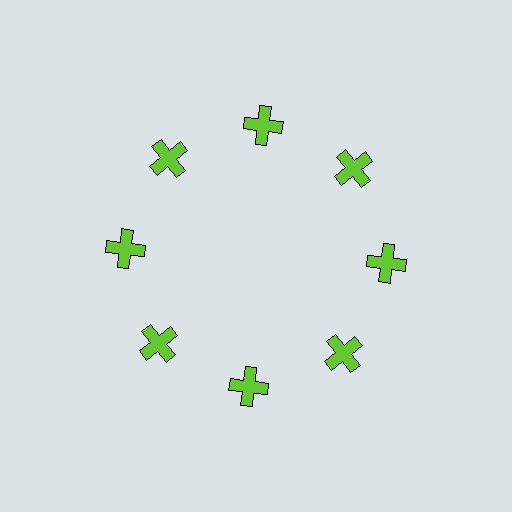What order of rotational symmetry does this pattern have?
This pattern has 8-fold rotational symmetry.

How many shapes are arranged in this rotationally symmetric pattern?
There are 8 shapes, arranged in 8 groups of 1.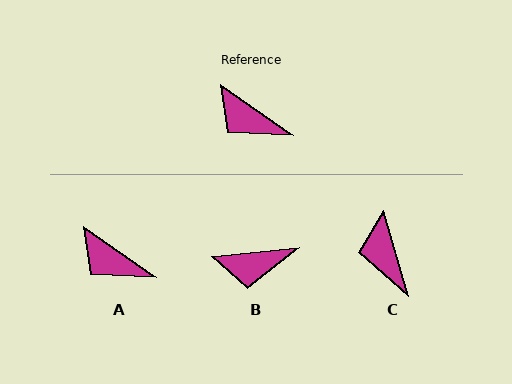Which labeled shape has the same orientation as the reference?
A.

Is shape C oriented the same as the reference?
No, it is off by about 39 degrees.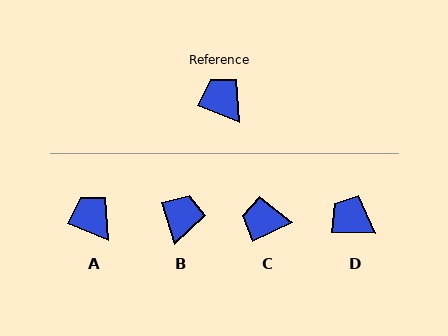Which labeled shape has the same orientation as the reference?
A.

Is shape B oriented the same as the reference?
No, it is off by about 51 degrees.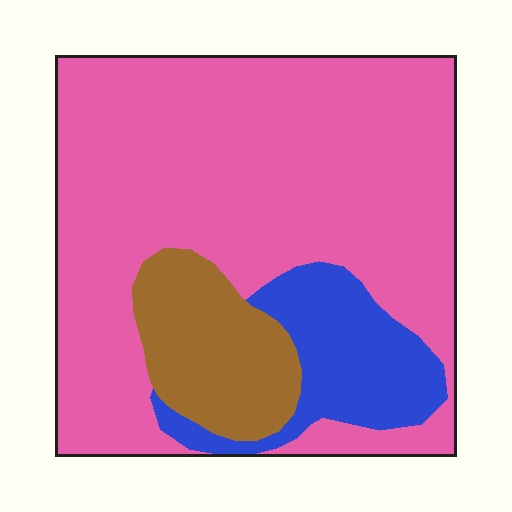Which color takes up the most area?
Pink, at roughly 70%.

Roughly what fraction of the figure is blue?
Blue takes up about one eighth (1/8) of the figure.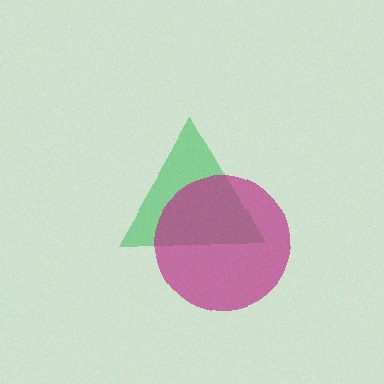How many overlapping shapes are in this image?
There are 2 overlapping shapes in the image.